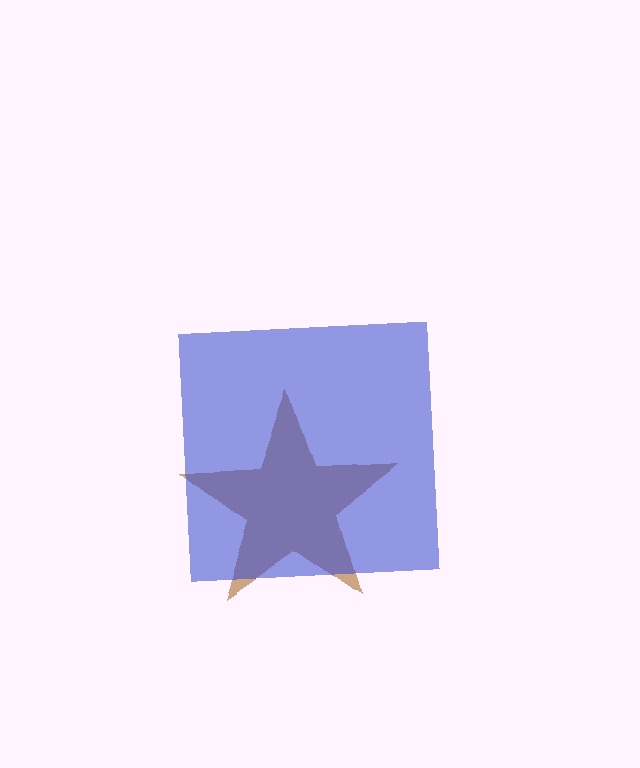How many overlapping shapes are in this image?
There are 2 overlapping shapes in the image.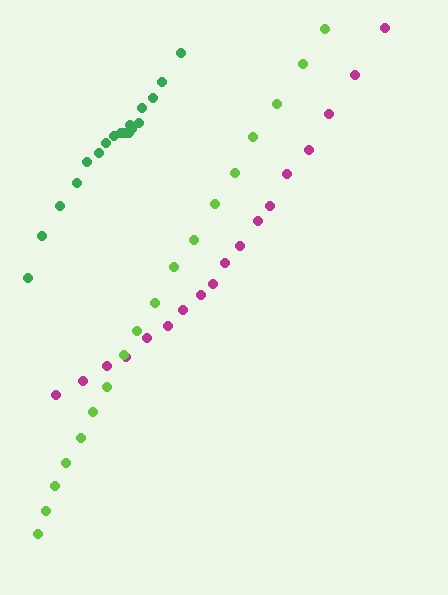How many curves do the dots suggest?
There are 3 distinct paths.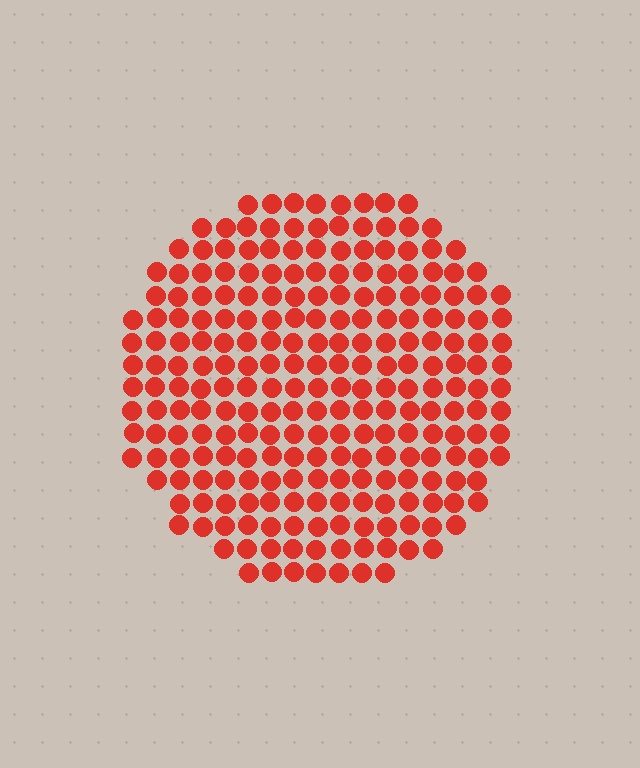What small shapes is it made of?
It is made of small circles.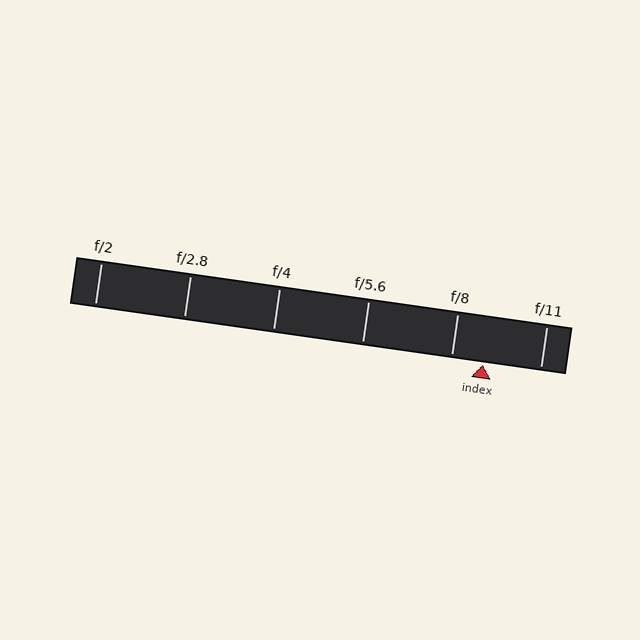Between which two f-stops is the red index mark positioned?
The index mark is between f/8 and f/11.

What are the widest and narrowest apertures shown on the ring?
The widest aperture shown is f/2 and the narrowest is f/11.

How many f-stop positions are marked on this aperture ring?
There are 6 f-stop positions marked.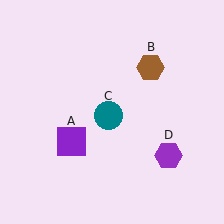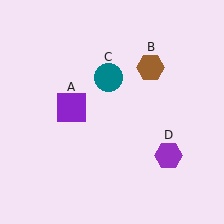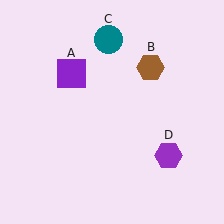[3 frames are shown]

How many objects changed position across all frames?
2 objects changed position: purple square (object A), teal circle (object C).